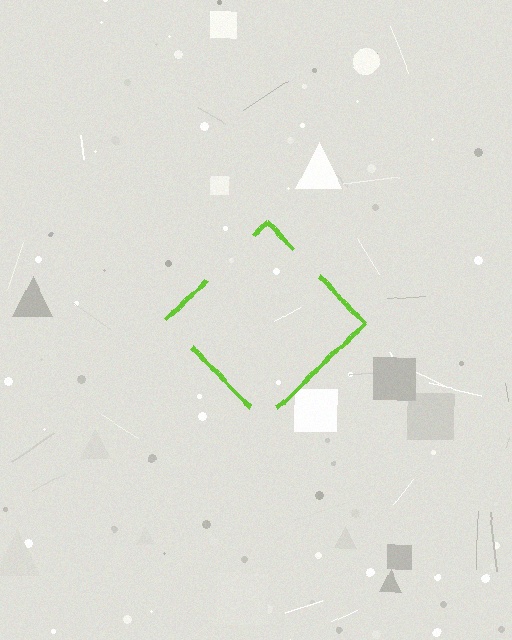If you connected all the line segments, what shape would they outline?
They would outline a diamond.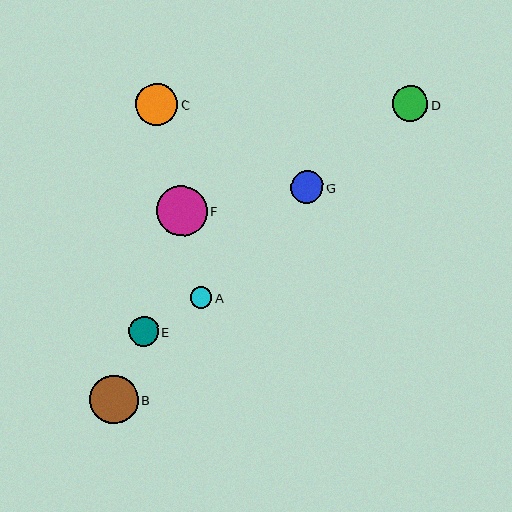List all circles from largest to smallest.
From largest to smallest: F, B, C, D, G, E, A.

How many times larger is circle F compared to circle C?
Circle F is approximately 1.2 times the size of circle C.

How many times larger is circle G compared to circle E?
Circle G is approximately 1.1 times the size of circle E.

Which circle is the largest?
Circle F is the largest with a size of approximately 50 pixels.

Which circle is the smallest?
Circle A is the smallest with a size of approximately 21 pixels.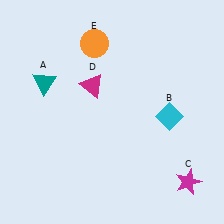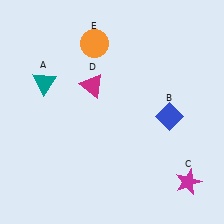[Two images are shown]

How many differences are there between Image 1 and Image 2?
There is 1 difference between the two images.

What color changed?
The diamond (B) changed from cyan in Image 1 to blue in Image 2.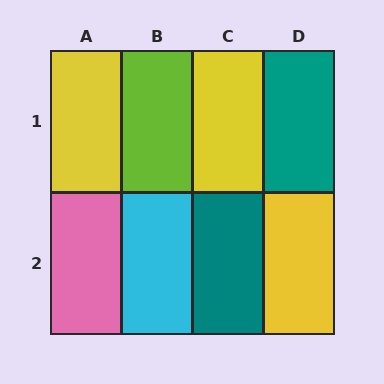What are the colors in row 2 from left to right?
Pink, cyan, teal, yellow.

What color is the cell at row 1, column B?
Lime.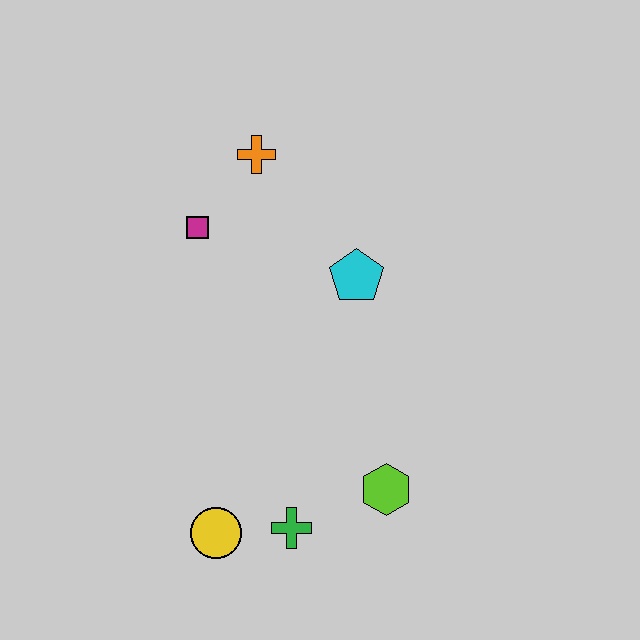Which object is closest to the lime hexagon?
The green cross is closest to the lime hexagon.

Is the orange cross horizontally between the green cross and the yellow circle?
Yes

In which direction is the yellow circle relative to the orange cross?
The yellow circle is below the orange cross.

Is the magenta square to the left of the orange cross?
Yes